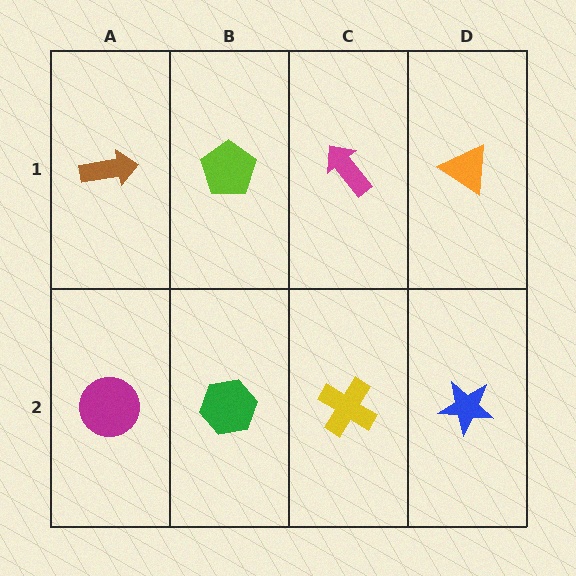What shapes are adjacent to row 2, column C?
A magenta arrow (row 1, column C), a green hexagon (row 2, column B), a blue star (row 2, column D).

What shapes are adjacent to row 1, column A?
A magenta circle (row 2, column A), a lime pentagon (row 1, column B).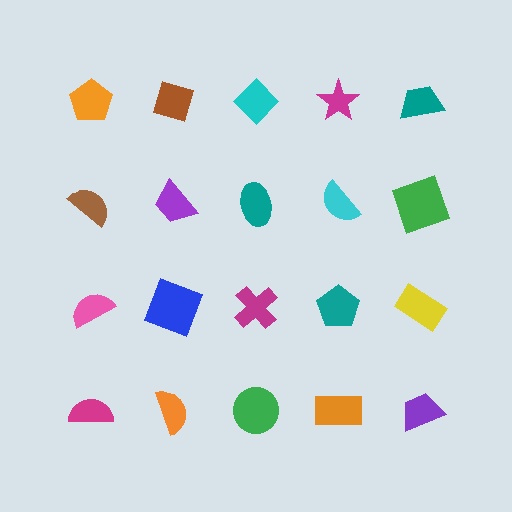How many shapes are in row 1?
5 shapes.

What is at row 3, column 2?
A blue square.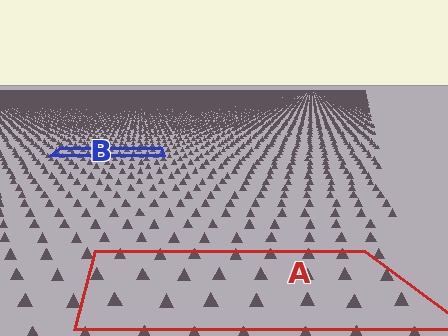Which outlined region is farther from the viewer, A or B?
Region B is farther from the viewer — the texture elements inside it appear smaller and more densely packed.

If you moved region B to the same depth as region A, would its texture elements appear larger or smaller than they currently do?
They would appear larger. At a closer depth, the same texture elements are projected at a bigger on-screen size.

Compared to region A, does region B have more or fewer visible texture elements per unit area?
Region B has more texture elements per unit area — they are packed more densely because it is farther away.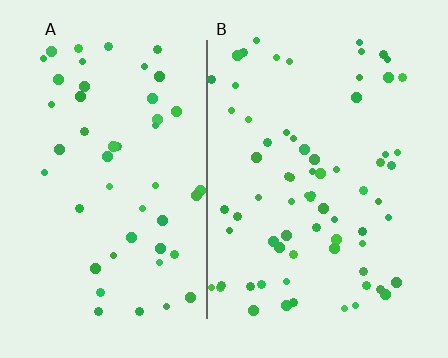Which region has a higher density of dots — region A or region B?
B (the right).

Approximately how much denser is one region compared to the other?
Approximately 1.4× — region B over region A.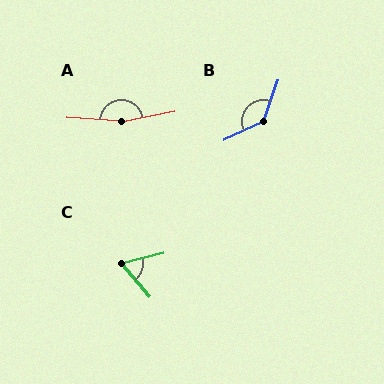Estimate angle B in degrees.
Approximately 135 degrees.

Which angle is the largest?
A, at approximately 165 degrees.